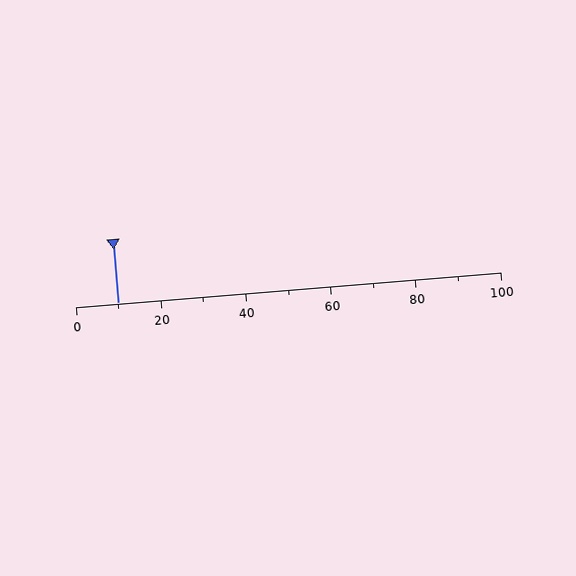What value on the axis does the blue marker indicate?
The marker indicates approximately 10.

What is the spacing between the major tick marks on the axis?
The major ticks are spaced 20 apart.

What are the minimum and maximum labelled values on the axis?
The axis runs from 0 to 100.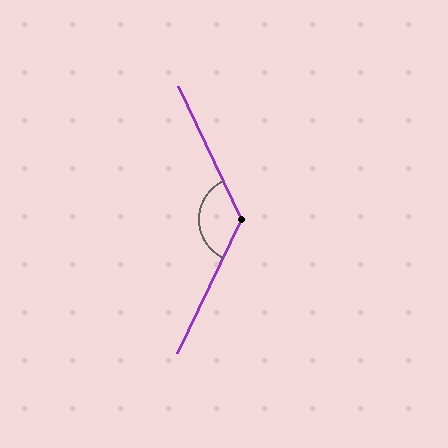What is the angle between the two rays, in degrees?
Approximately 129 degrees.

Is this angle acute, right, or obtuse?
It is obtuse.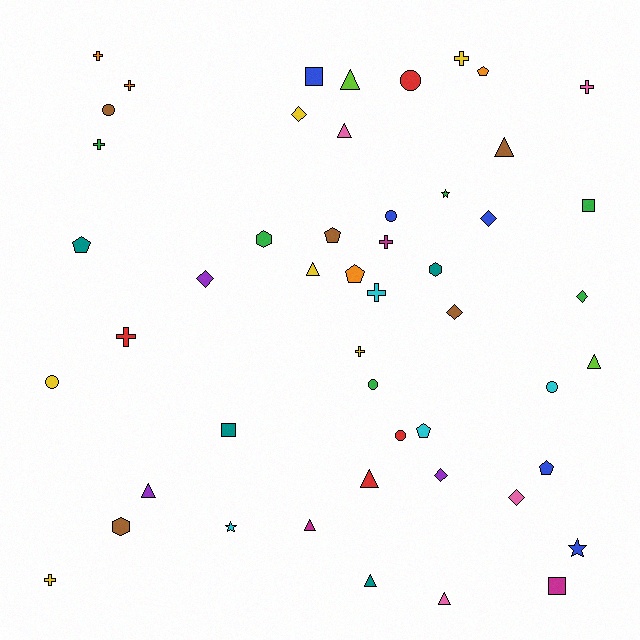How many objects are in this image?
There are 50 objects.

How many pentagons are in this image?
There are 6 pentagons.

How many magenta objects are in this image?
There are 3 magenta objects.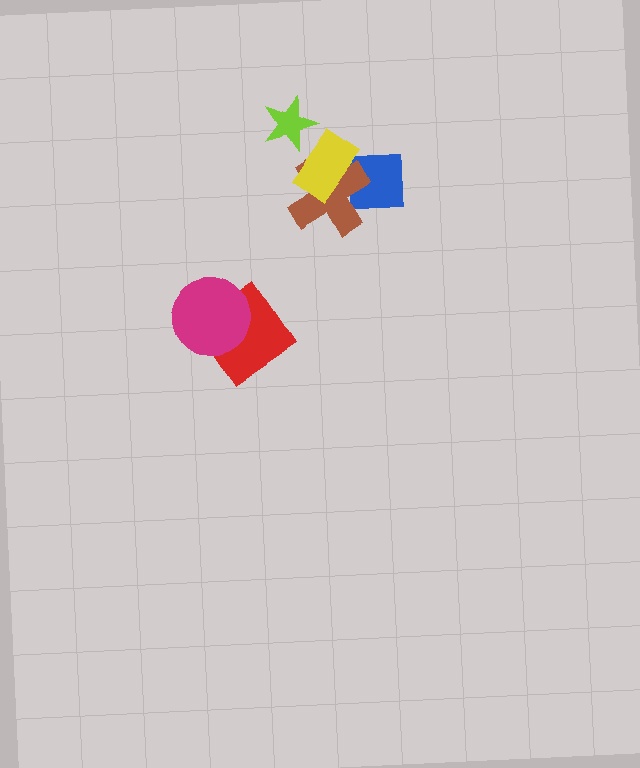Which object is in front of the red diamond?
The magenta circle is in front of the red diamond.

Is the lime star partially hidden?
No, no other shape covers it.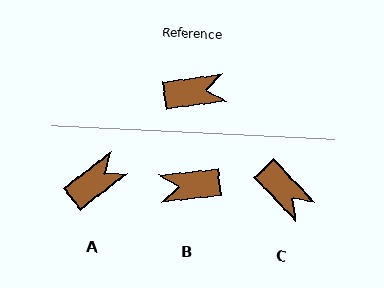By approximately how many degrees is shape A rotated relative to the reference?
Approximately 30 degrees counter-clockwise.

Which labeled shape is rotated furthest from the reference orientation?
B, about 178 degrees away.